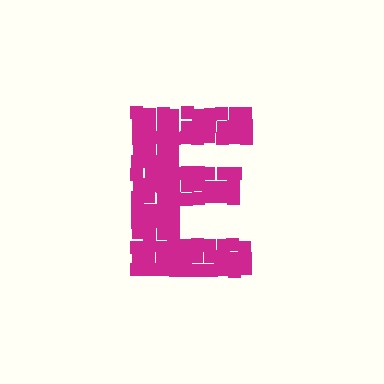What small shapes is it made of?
It is made of small squares.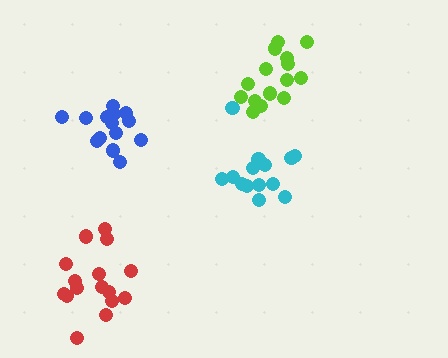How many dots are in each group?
Group 1: 16 dots, Group 2: 15 dots, Group 3: 14 dots, Group 4: 14 dots (59 total).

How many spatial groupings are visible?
There are 4 spatial groupings.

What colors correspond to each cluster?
The clusters are colored: red, lime, cyan, blue.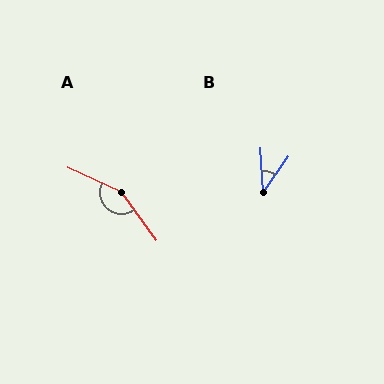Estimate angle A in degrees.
Approximately 151 degrees.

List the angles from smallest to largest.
B (38°), A (151°).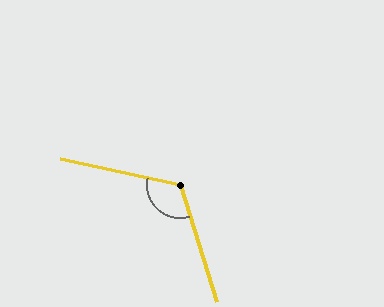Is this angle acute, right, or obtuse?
It is obtuse.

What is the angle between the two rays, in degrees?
Approximately 119 degrees.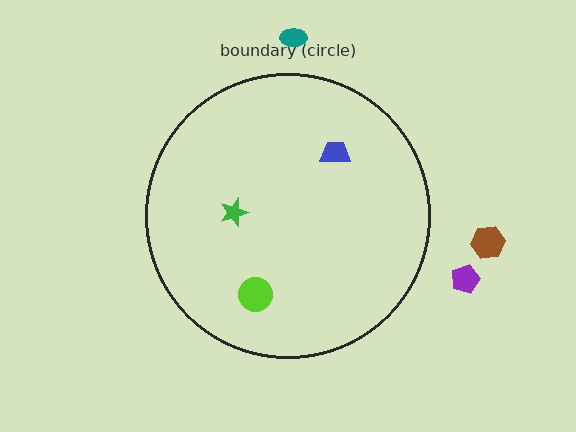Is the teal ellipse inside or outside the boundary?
Outside.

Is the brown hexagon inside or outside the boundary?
Outside.